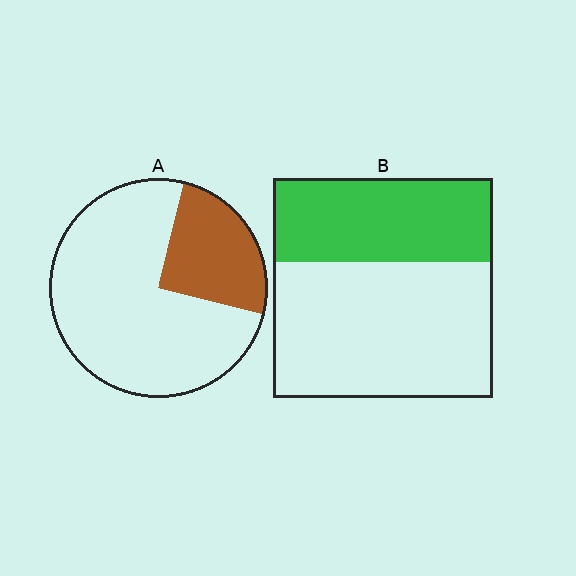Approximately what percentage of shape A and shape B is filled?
A is approximately 25% and B is approximately 40%.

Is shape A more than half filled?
No.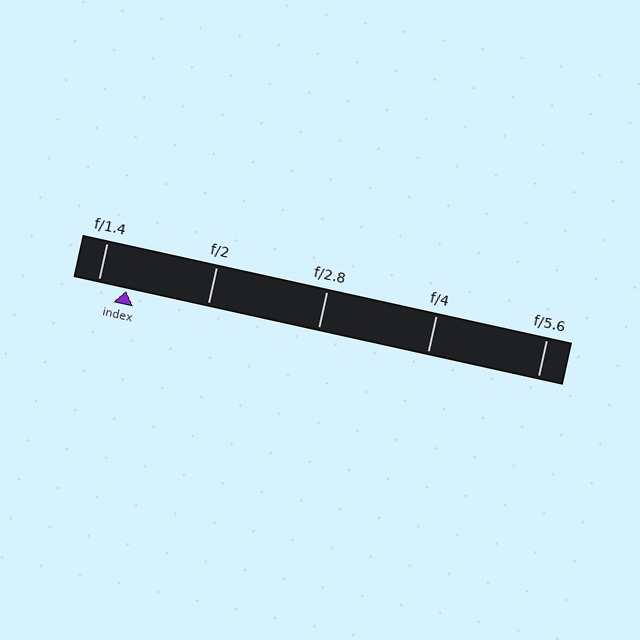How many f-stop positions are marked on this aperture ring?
There are 5 f-stop positions marked.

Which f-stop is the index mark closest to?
The index mark is closest to f/1.4.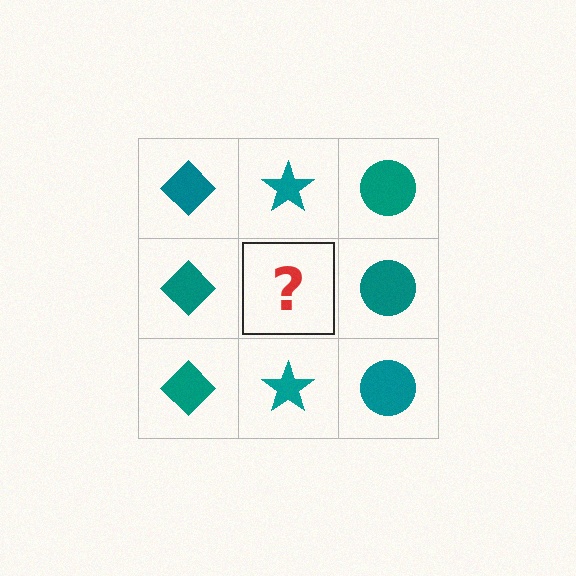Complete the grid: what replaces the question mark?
The question mark should be replaced with a teal star.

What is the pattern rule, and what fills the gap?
The rule is that each column has a consistent shape. The gap should be filled with a teal star.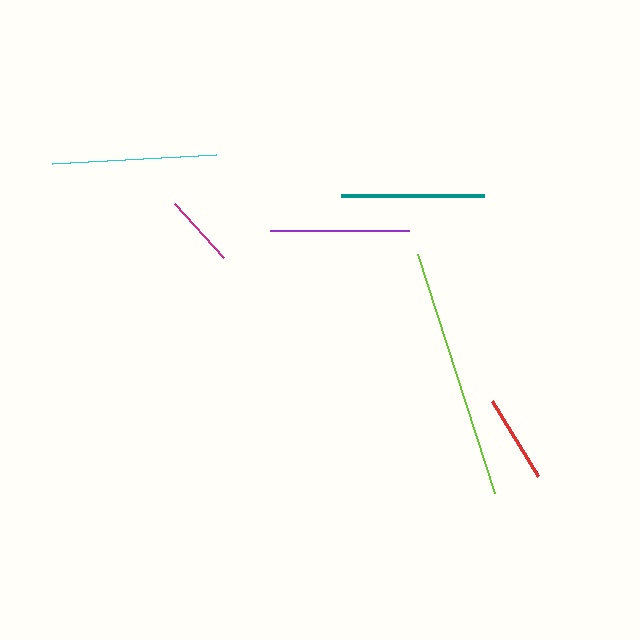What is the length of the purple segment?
The purple segment is approximately 139 pixels long.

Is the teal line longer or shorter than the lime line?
The lime line is longer than the teal line.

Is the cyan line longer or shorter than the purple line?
The cyan line is longer than the purple line.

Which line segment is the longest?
The lime line is the longest at approximately 251 pixels.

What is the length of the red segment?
The red segment is approximately 89 pixels long.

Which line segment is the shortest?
The magenta line is the shortest at approximately 72 pixels.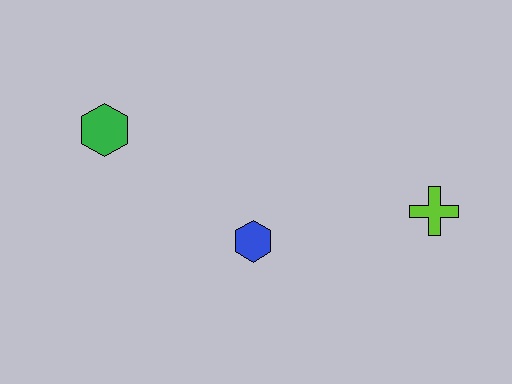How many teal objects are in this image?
There are no teal objects.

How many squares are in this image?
There are no squares.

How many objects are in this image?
There are 3 objects.